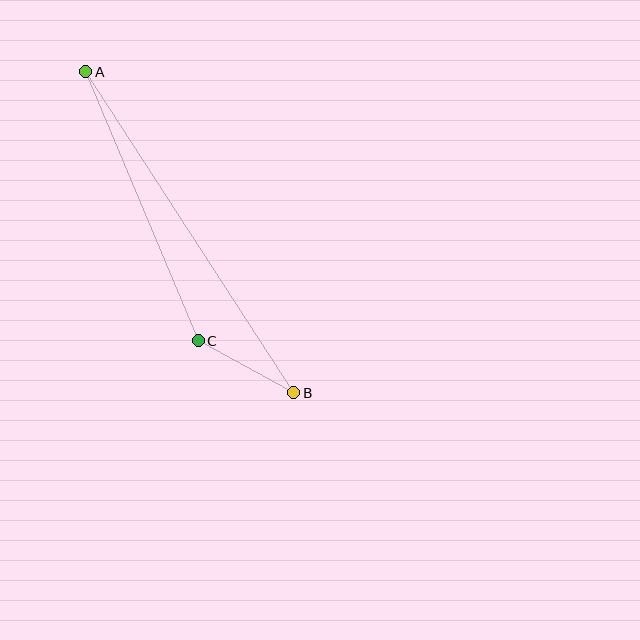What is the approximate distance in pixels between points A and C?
The distance between A and C is approximately 292 pixels.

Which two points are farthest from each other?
Points A and B are farthest from each other.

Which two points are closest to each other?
Points B and C are closest to each other.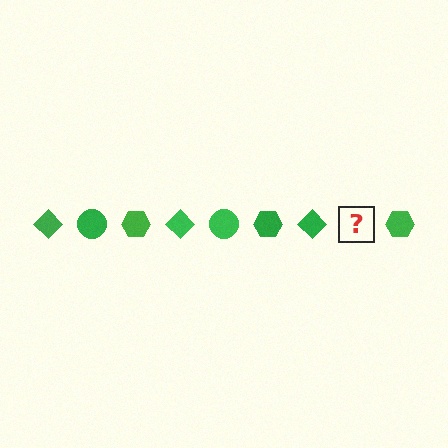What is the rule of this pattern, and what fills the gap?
The rule is that the pattern cycles through diamond, circle, hexagon shapes in green. The gap should be filled with a green circle.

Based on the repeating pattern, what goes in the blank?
The blank should be a green circle.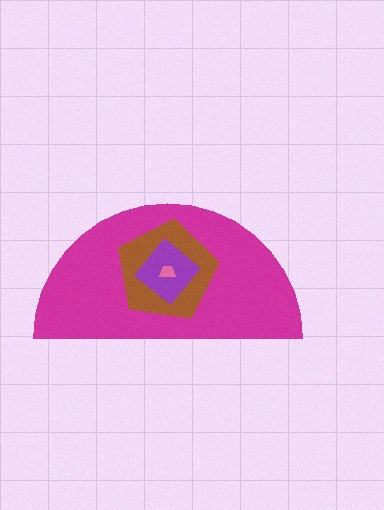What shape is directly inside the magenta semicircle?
The brown pentagon.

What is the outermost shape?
The magenta semicircle.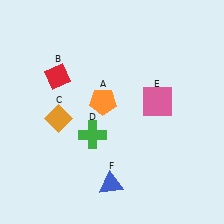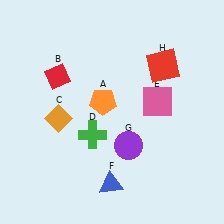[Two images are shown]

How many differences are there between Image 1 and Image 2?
There are 2 differences between the two images.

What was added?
A purple circle (G), a red square (H) were added in Image 2.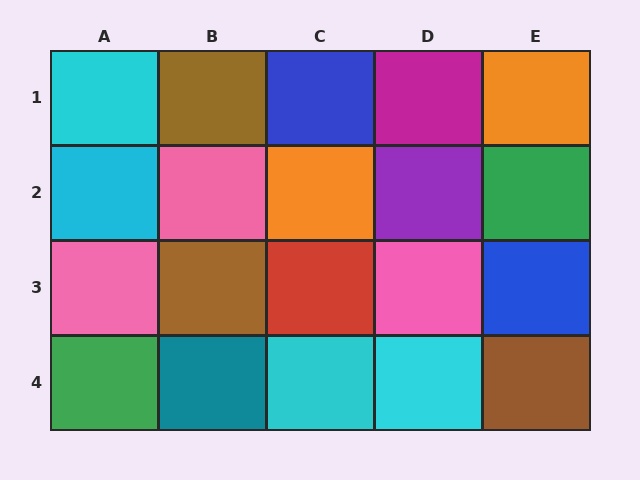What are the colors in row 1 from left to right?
Cyan, brown, blue, magenta, orange.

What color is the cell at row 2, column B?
Pink.